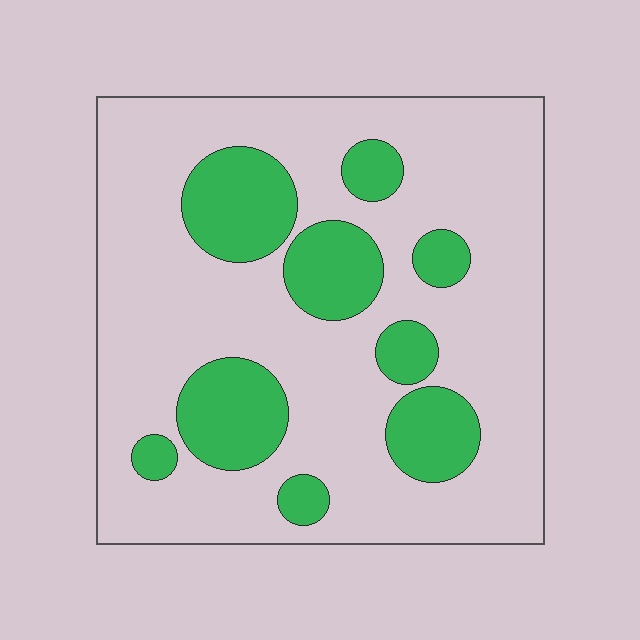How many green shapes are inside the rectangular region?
9.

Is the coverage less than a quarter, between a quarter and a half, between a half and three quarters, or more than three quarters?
Less than a quarter.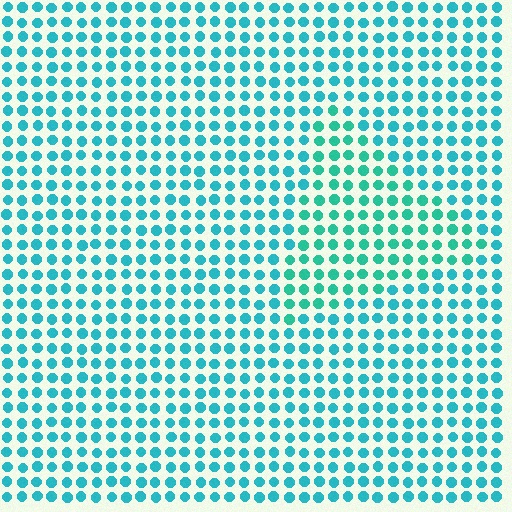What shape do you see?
I see a triangle.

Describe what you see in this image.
The image is filled with small cyan elements in a uniform arrangement. A triangle-shaped region is visible where the elements are tinted to a slightly different hue, forming a subtle color boundary.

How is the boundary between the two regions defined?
The boundary is defined purely by a slight shift in hue (about 20 degrees). Spacing, size, and orientation are identical on both sides.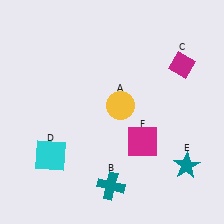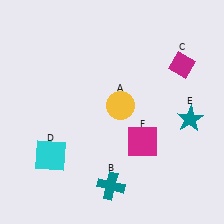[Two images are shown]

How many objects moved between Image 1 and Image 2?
1 object moved between the two images.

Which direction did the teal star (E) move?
The teal star (E) moved up.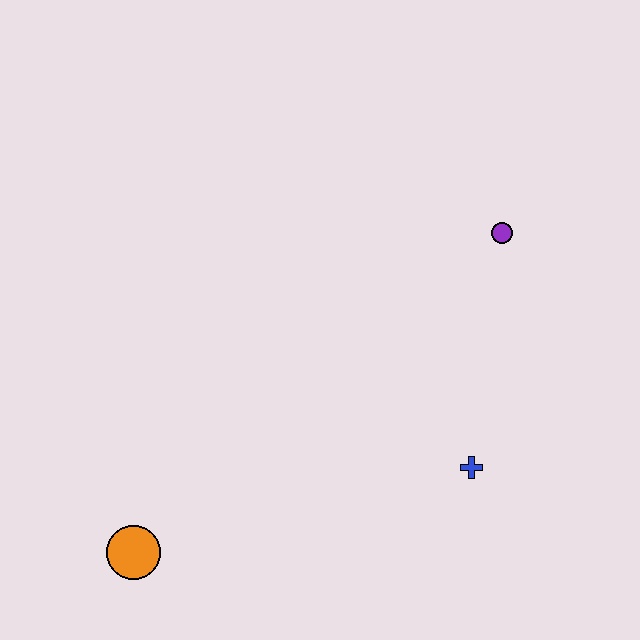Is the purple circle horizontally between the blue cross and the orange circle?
No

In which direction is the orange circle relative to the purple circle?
The orange circle is to the left of the purple circle.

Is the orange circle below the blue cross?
Yes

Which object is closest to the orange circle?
The blue cross is closest to the orange circle.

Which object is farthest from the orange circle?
The purple circle is farthest from the orange circle.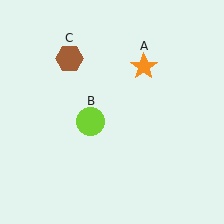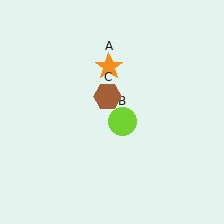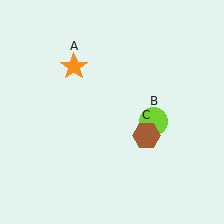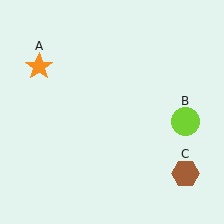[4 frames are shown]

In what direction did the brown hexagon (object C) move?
The brown hexagon (object C) moved down and to the right.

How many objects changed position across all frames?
3 objects changed position: orange star (object A), lime circle (object B), brown hexagon (object C).